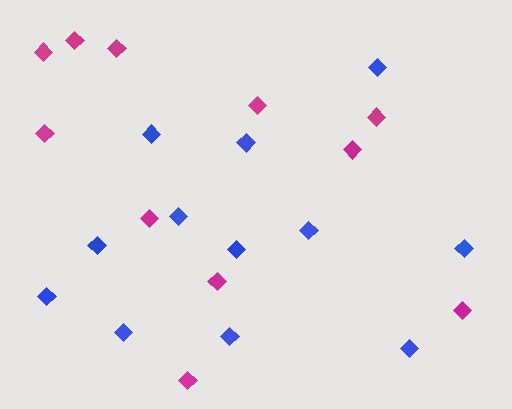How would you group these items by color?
There are 2 groups: one group of blue diamonds (12) and one group of magenta diamonds (11).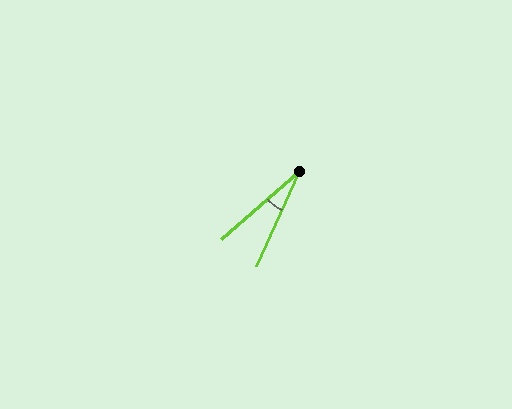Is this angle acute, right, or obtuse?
It is acute.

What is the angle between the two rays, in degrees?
Approximately 24 degrees.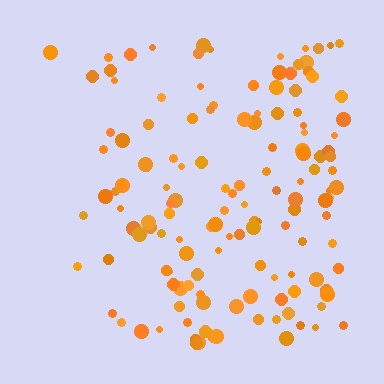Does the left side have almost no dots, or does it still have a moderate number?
Still a moderate number, just noticeably fewer than the right.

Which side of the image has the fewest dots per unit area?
The left.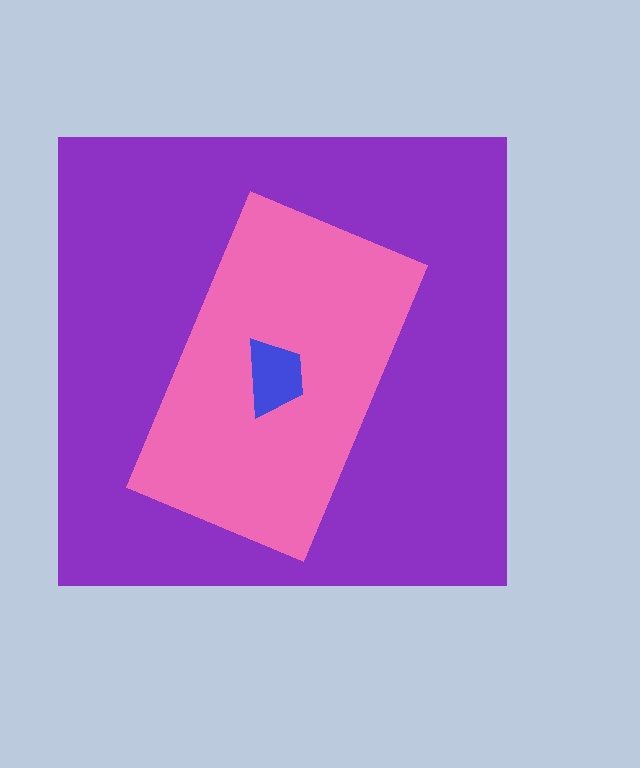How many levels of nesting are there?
3.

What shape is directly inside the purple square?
The pink rectangle.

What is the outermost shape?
The purple square.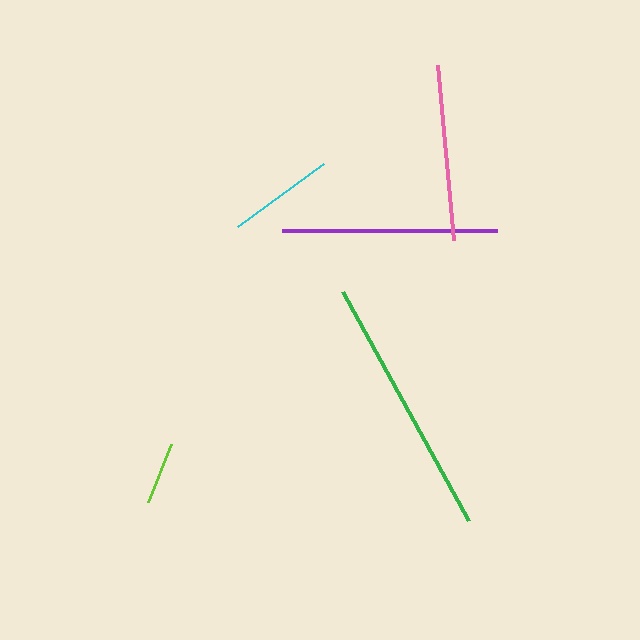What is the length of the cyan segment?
The cyan segment is approximately 107 pixels long.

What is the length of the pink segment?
The pink segment is approximately 176 pixels long.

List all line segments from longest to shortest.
From longest to shortest: green, purple, pink, cyan, lime.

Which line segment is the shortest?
The lime line is the shortest at approximately 62 pixels.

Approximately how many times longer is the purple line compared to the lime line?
The purple line is approximately 3.5 times the length of the lime line.